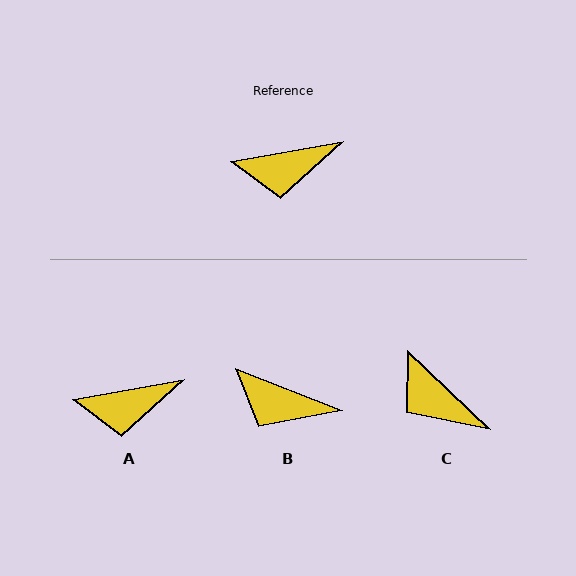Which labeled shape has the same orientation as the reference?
A.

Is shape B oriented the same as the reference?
No, it is off by about 32 degrees.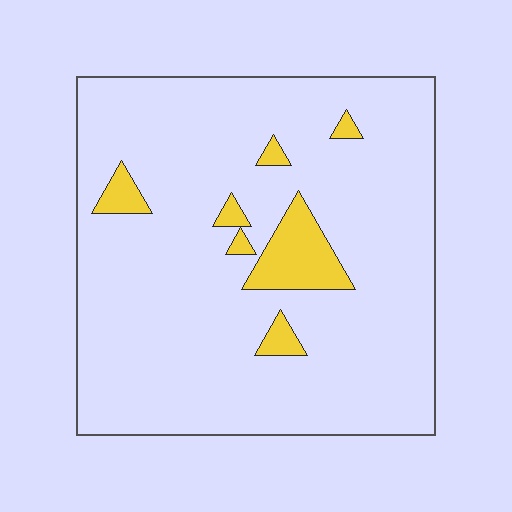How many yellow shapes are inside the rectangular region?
7.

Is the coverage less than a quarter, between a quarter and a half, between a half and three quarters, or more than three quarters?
Less than a quarter.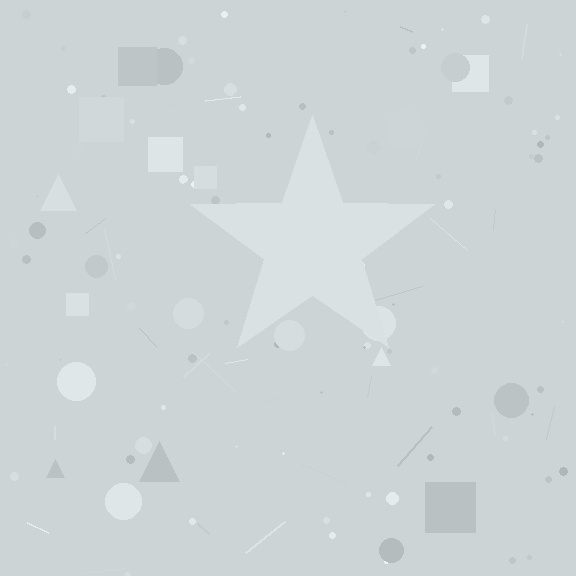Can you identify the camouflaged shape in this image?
The camouflaged shape is a star.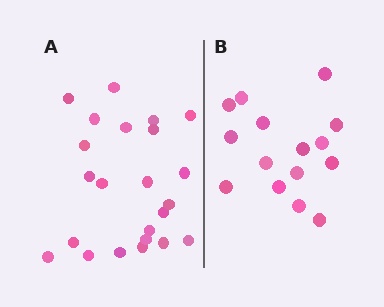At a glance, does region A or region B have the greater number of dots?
Region A (the left region) has more dots.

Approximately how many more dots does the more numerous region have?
Region A has roughly 8 or so more dots than region B.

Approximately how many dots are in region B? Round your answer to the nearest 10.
About 20 dots. (The exact count is 15, which rounds to 20.)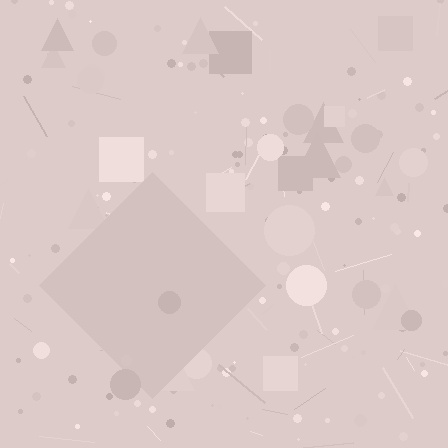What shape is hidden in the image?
A diamond is hidden in the image.